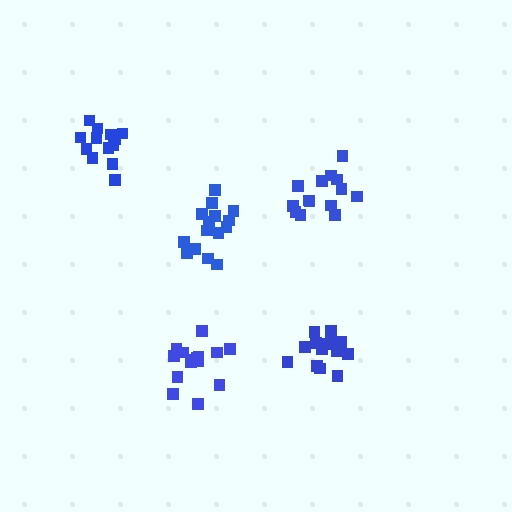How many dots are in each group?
Group 1: 15 dots, Group 2: 14 dots, Group 3: 16 dots, Group 4: 15 dots, Group 5: 13 dots (73 total).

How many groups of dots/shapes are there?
There are 5 groups.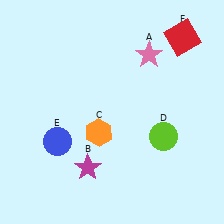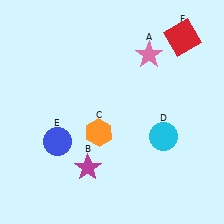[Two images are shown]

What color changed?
The circle (D) changed from lime in Image 1 to cyan in Image 2.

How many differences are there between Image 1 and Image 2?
There is 1 difference between the two images.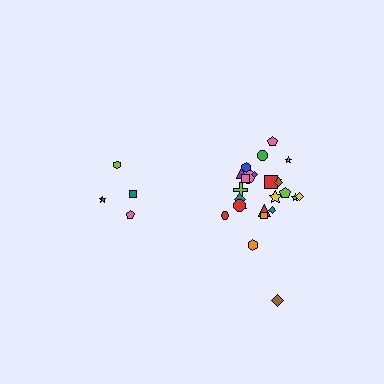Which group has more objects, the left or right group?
The right group.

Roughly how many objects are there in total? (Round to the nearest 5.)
Roughly 30 objects in total.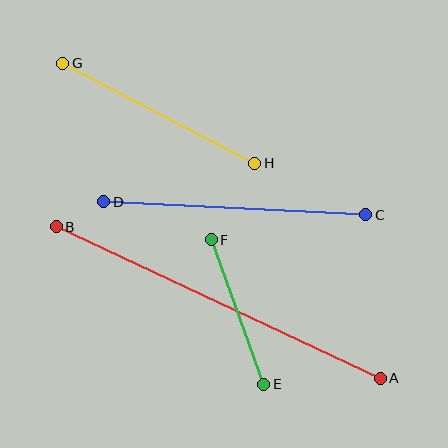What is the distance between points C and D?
The distance is approximately 263 pixels.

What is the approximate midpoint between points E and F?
The midpoint is at approximately (238, 312) pixels.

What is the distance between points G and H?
The distance is approximately 217 pixels.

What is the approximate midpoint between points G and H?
The midpoint is at approximately (159, 113) pixels.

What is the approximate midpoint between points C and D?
The midpoint is at approximately (235, 208) pixels.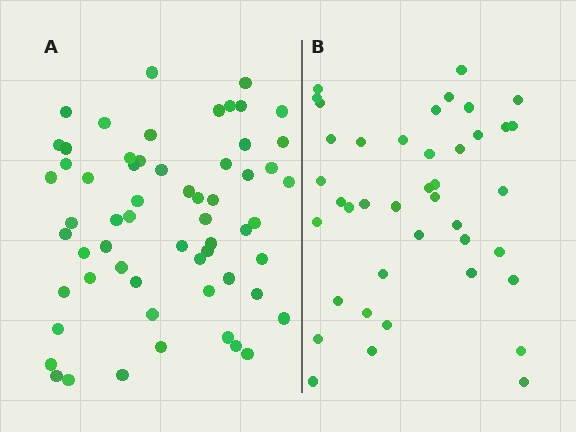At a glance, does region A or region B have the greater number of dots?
Region A (the left region) has more dots.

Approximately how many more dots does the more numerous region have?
Region A has approximately 20 more dots than region B.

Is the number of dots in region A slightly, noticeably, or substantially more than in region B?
Region A has substantially more. The ratio is roughly 1.5 to 1.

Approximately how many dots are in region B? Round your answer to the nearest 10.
About 40 dots. (The exact count is 41, which rounds to 40.)